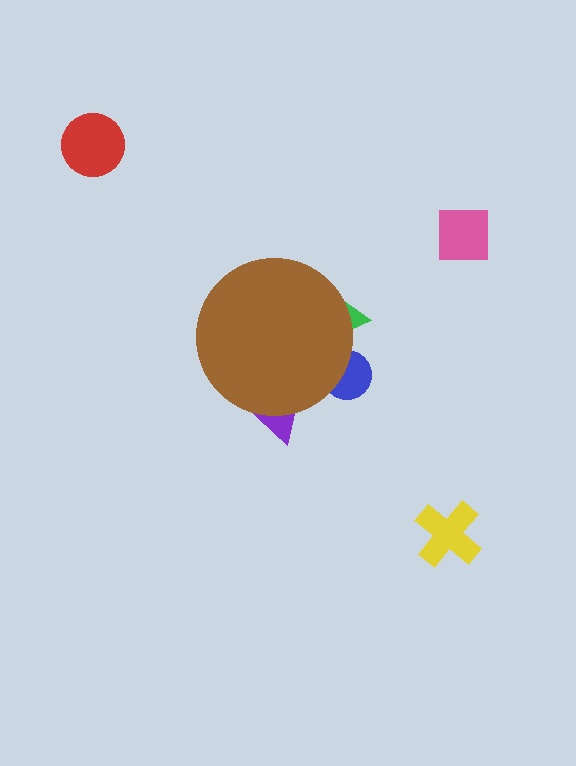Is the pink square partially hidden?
No, the pink square is fully visible.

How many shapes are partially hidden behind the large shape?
3 shapes are partially hidden.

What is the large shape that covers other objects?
A brown circle.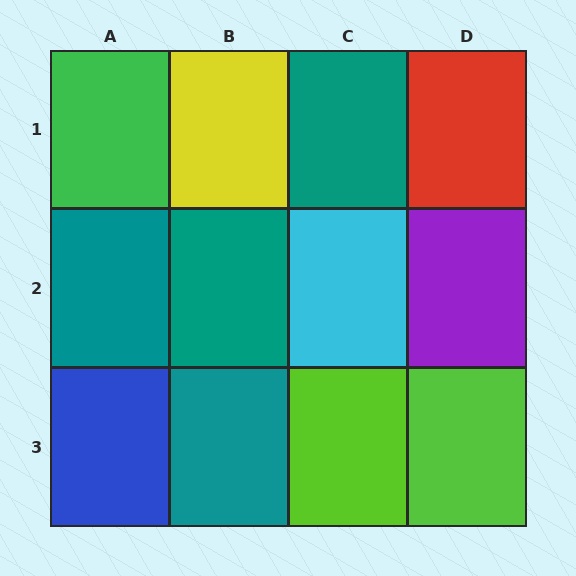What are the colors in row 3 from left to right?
Blue, teal, lime, lime.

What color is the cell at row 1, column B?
Yellow.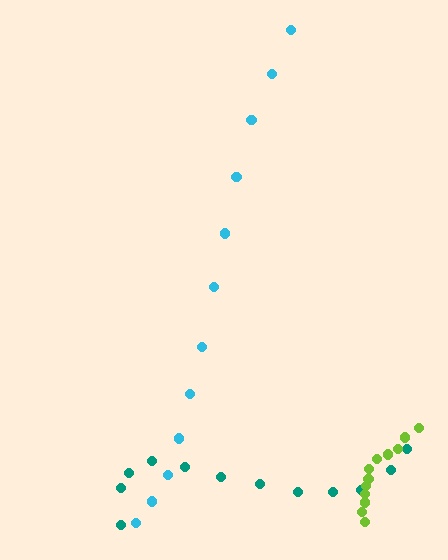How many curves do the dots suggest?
There are 3 distinct paths.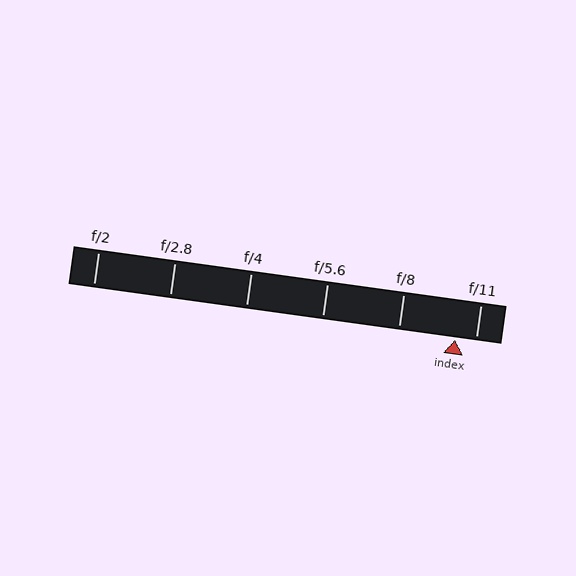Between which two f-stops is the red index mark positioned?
The index mark is between f/8 and f/11.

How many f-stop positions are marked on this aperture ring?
There are 6 f-stop positions marked.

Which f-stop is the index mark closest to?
The index mark is closest to f/11.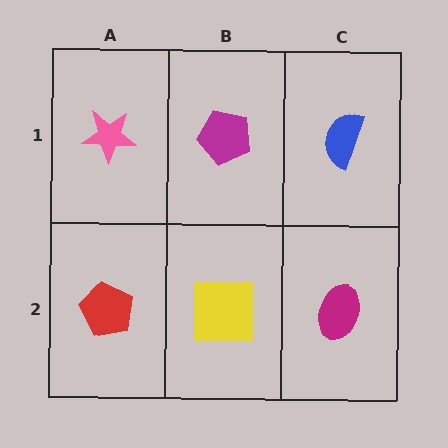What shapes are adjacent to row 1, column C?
A magenta ellipse (row 2, column C), a magenta pentagon (row 1, column B).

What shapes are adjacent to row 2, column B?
A magenta pentagon (row 1, column B), a red pentagon (row 2, column A), a magenta ellipse (row 2, column C).